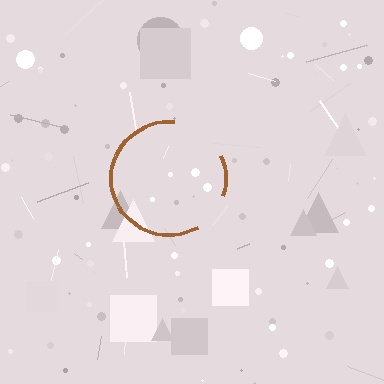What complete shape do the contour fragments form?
The contour fragments form a circle.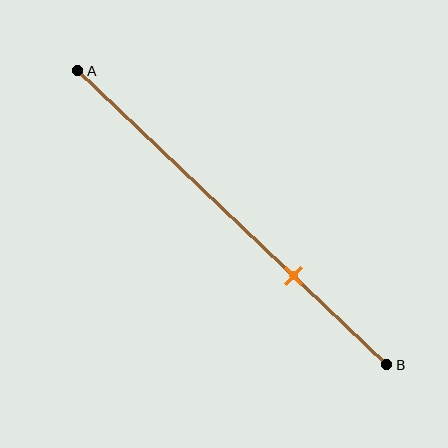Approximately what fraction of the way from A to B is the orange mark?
The orange mark is approximately 70% of the way from A to B.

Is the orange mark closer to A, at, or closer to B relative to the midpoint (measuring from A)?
The orange mark is closer to point B than the midpoint of segment AB.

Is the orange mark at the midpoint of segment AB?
No, the mark is at about 70% from A, not at the 50% midpoint.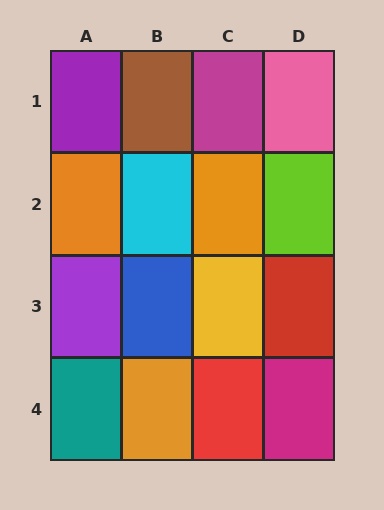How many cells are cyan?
1 cell is cyan.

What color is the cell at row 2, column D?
Lime.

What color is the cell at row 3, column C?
Yellow.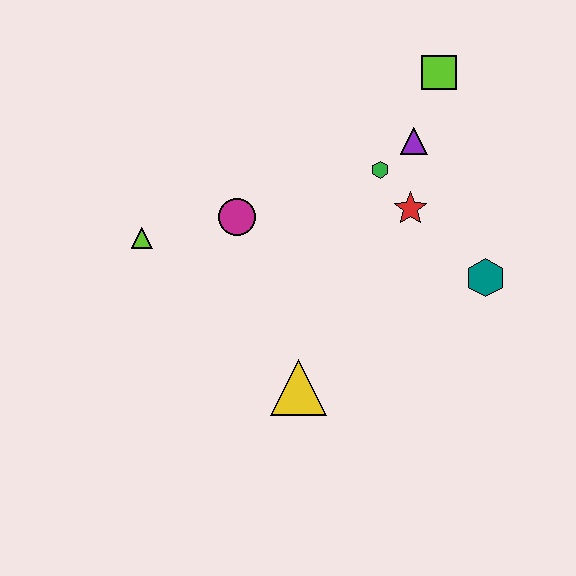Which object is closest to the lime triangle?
The magenta circle is closest to the lime triangle.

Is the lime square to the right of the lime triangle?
Yes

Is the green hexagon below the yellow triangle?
No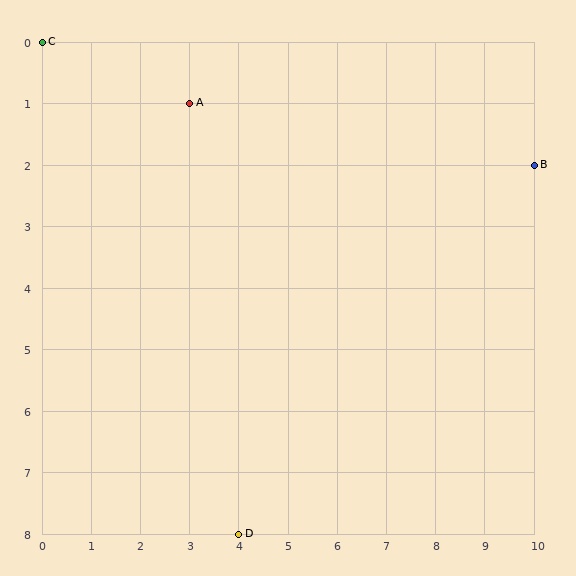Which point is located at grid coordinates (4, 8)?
Point D is at (4, 8).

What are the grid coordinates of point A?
Point A is at grid coordinates (3, 1).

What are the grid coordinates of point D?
Point D is at grid coordinates (4, 8).